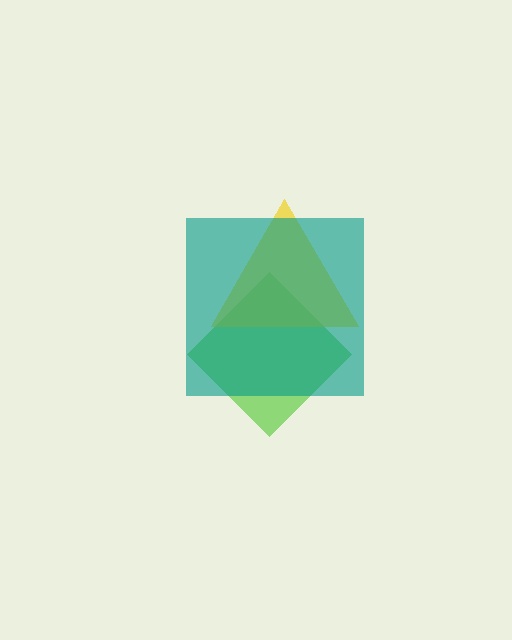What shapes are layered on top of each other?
The layered shapes are: a lime diamond, a yellow triangle, a teal square.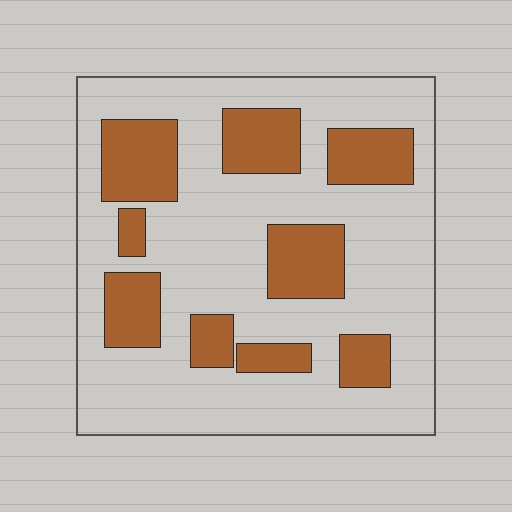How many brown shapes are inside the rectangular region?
9.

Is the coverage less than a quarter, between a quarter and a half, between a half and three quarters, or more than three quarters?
Between a quarter and a half.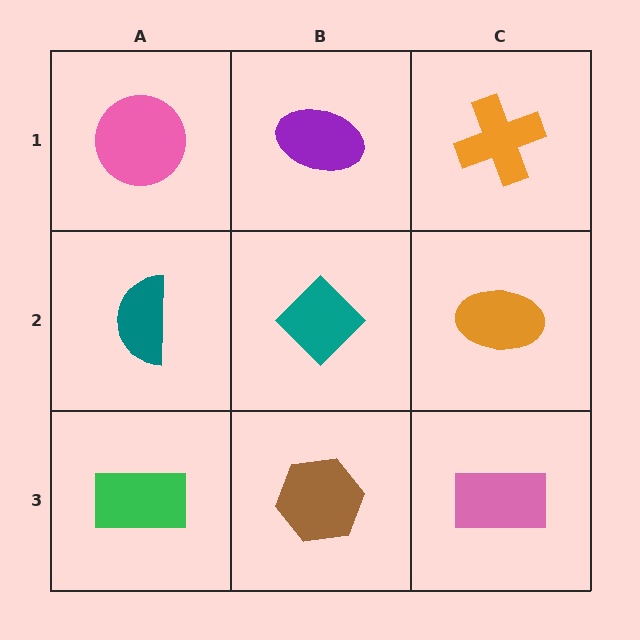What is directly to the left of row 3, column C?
A brown hexagon.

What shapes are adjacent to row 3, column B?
A teal diamond (row 2, column B), a green rectangle (row 3, column A), a pink rectangle (row 3, column C).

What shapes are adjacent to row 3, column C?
An orange ellipse (row 2, column C), a brown hexagon (row 3, column B).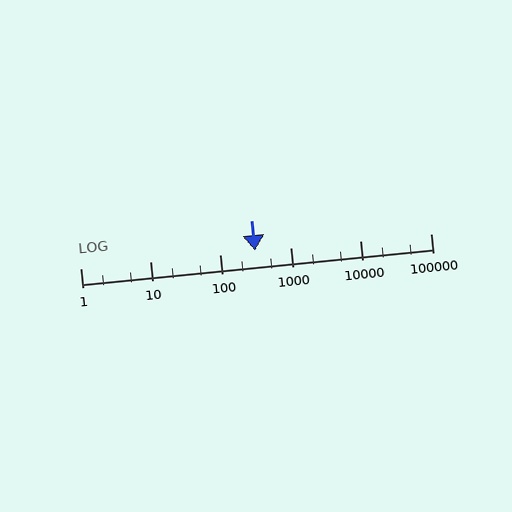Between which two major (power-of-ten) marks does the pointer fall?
The pointer is between 100 and 1000.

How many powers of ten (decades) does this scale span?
The scale spans 5 decades, from 1 to 100000.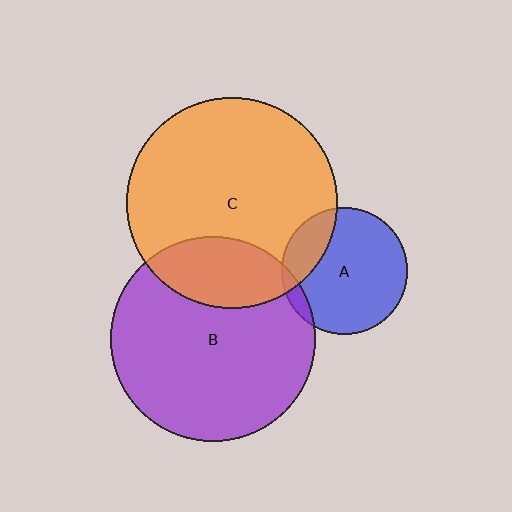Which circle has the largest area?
Circle C (orange).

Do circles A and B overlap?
Yes.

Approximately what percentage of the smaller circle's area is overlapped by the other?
Approximately 5%.